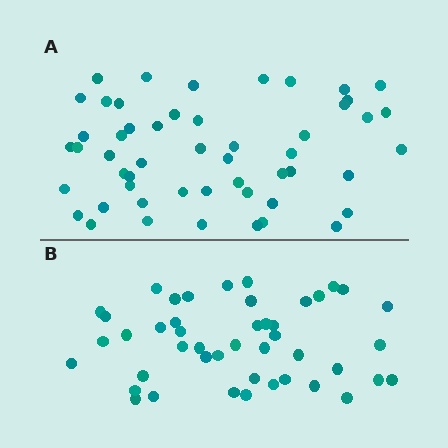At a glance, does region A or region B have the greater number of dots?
Region A (the top region) has more dots.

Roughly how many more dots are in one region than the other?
Region A has roughly 8 or so more dots than region B.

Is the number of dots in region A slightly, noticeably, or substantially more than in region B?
Region A has only slightly more — the two regions are fairly close. The ratio is roughly 1.2 to 1.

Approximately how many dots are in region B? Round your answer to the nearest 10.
About 40 dots. (The exact count is 45, which rounds to 40.)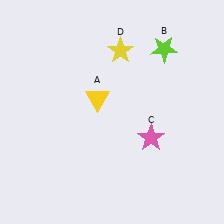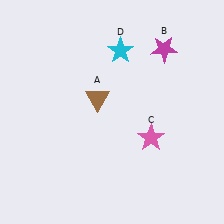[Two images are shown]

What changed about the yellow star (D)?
In Image 1, D is yellow. In Image 2, it changed to cyan.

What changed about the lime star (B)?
In Image 1, B is lime. In Image 2, it changed to magenta.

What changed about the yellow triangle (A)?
In Image 1, A is yellow. In Image 2, it changed to brown.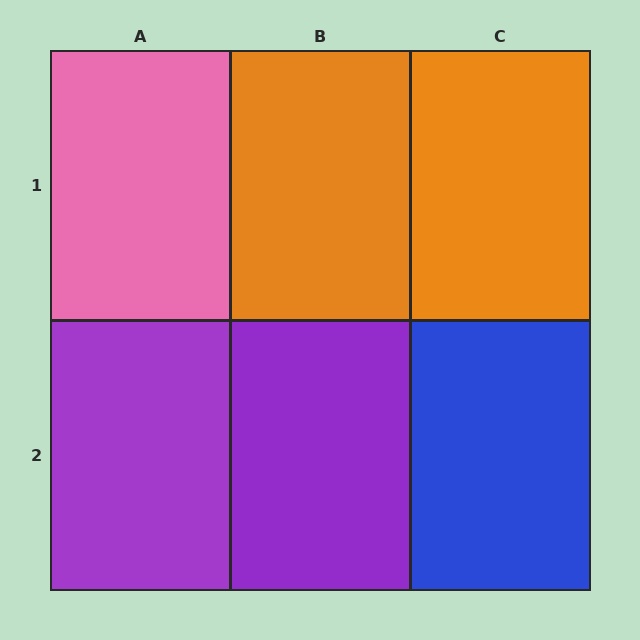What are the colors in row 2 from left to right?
Purple, purple, blue.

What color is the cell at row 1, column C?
Orange.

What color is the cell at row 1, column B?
Orange.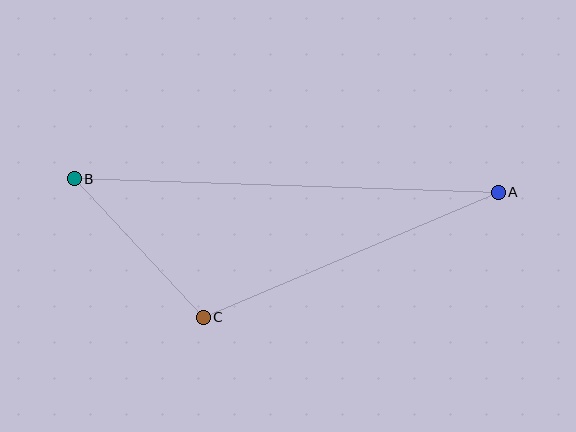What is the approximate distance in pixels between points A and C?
The distance between A and C is approximately 320 pixels.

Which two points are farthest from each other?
Points A and B are farthest from each other.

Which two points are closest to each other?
Points B and C are closest to each other.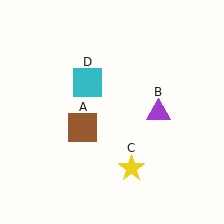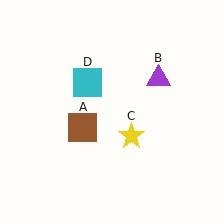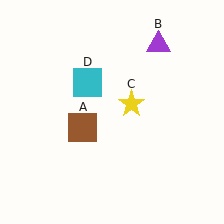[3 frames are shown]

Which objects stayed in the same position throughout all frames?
Brown square (object A) and cyan square (object D) remained stationary.